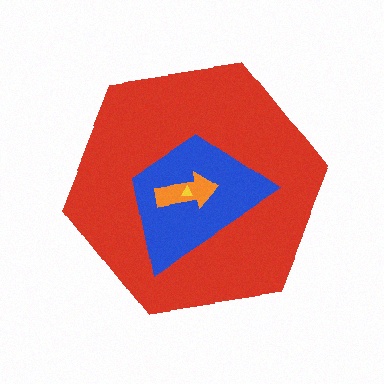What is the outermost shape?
The red hexagon.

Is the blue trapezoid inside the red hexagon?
Yes.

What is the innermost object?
The yellow triangle.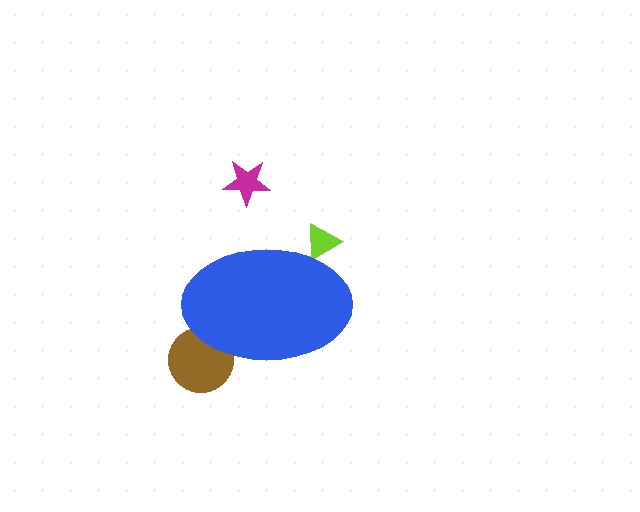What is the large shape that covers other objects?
A blue ellipse.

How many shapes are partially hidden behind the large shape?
2 shapes are partially hidden.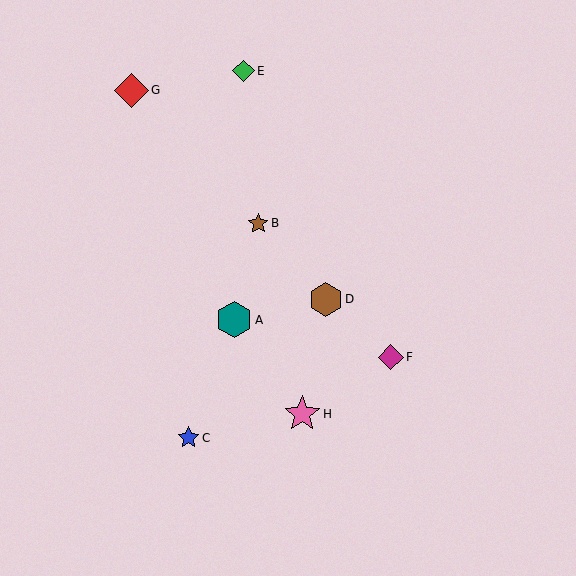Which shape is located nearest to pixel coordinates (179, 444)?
The blue star (labeled C) at (188, 438) is nearest to that location.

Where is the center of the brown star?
The center of the brown star is at (258, 223).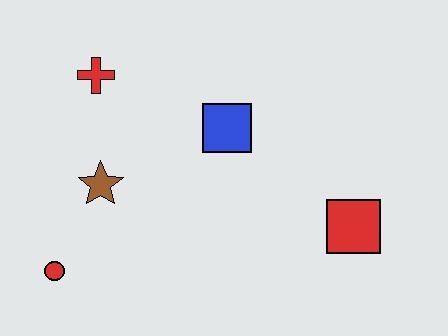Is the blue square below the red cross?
Yes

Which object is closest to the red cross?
The brown star is closest to the red cross.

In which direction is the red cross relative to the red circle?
The red cross is above the red circle.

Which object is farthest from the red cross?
The red square is farthest from the red cross.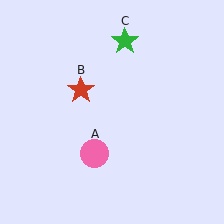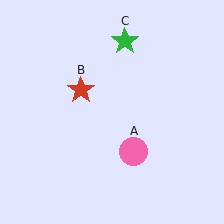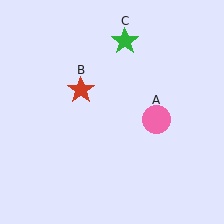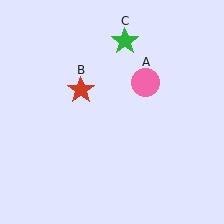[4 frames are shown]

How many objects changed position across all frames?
1 object changed position: pink circle (object A).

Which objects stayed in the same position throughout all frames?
Red star (object B) and green star (object C) remained stationary.